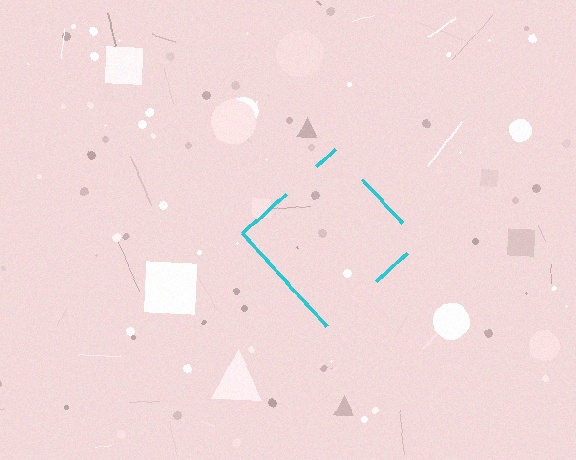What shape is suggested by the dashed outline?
The dashed outline suggests a diamond.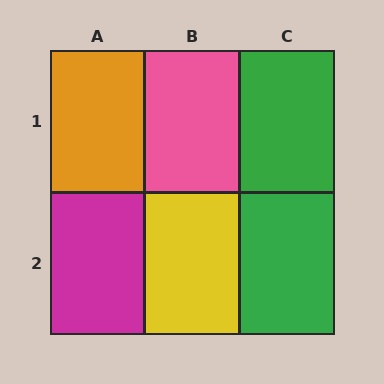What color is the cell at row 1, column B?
Pink.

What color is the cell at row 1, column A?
Orange.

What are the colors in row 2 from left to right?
Magenta, yellow, green.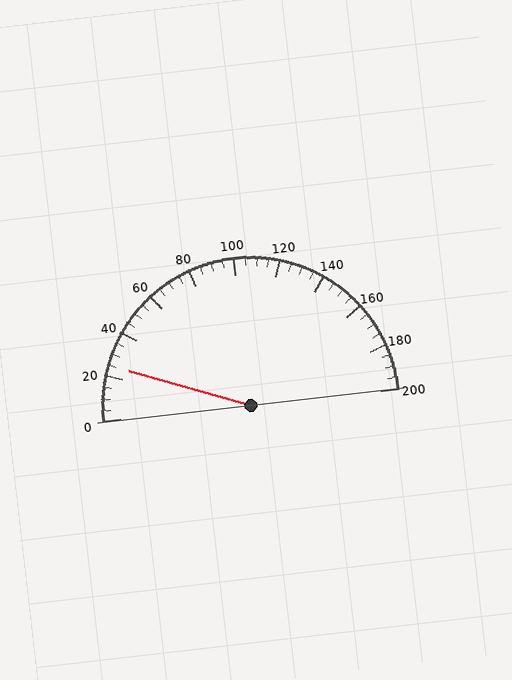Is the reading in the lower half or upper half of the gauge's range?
The reading is in the lower half of the range (0 to 200).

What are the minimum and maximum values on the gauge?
The gauge ranges from 0 to 200.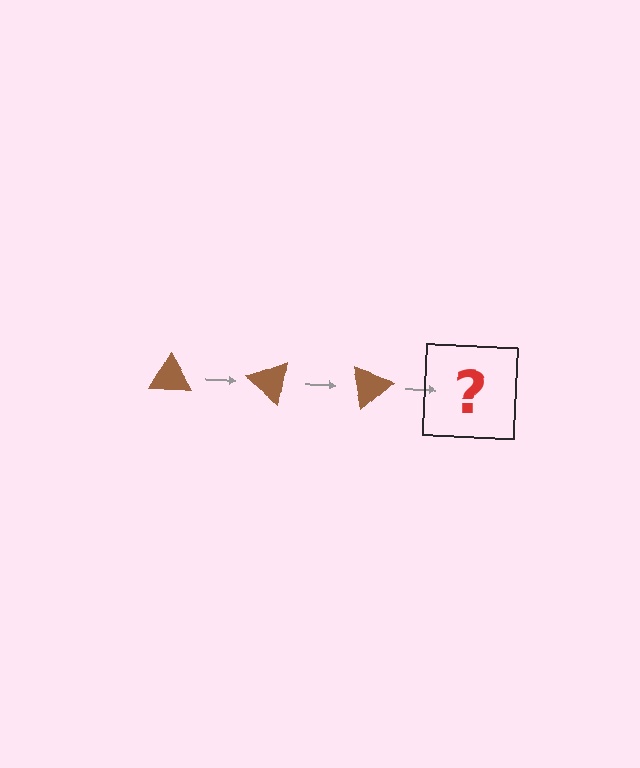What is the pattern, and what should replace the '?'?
The pattern is that the triangle rotates 40 degrees each step. The '?' should be a brown triangle rotated 120 degrees.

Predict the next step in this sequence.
The next step is a brown triangle rotated 120 degrees.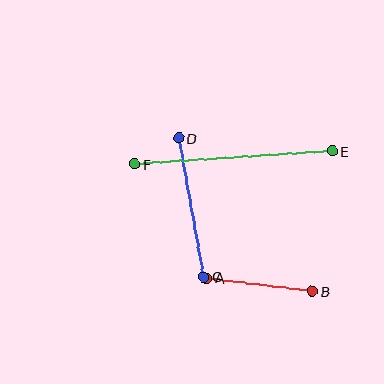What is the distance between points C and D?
The distance is approximately 141 pixels.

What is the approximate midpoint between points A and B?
The midpoint is at approximately (260, 285) pixels.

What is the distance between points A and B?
The distance is approximately 107 pixels.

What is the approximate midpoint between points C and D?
The midpoint is at approximately (191, 208) pixels.